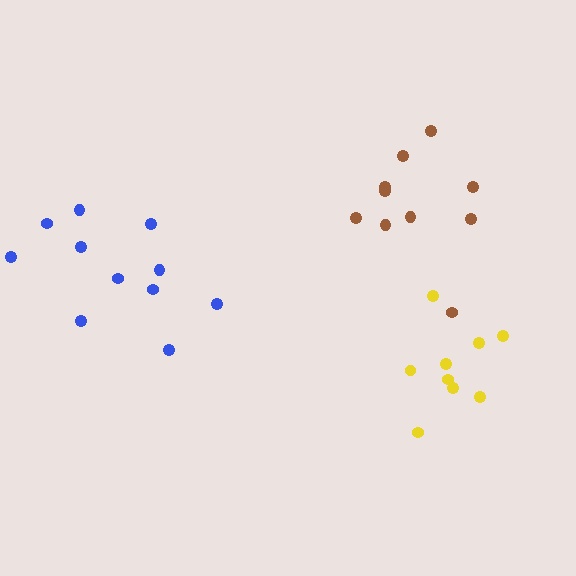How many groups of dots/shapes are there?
There are 3 groups.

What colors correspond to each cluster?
The clusters are colored: yellow, brown, blue.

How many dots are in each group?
Group 1: 9 dots, Group 2: 10 dots, Group 3: 11 dots (30 total).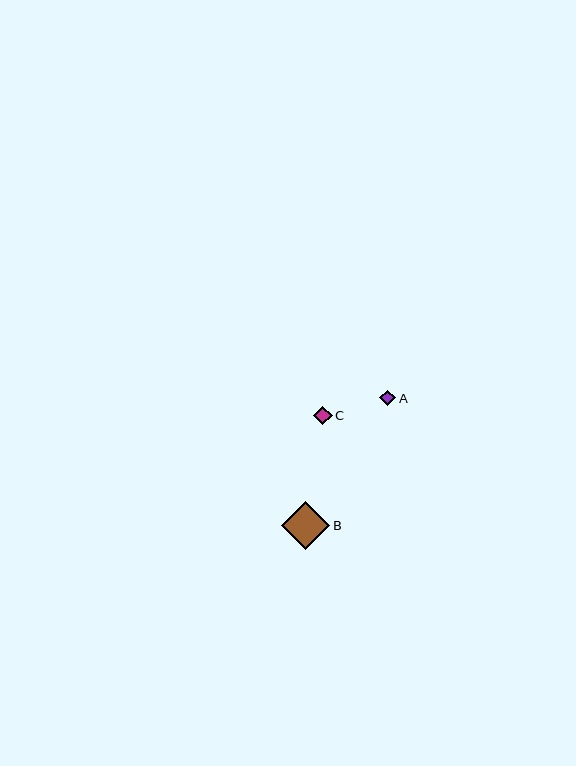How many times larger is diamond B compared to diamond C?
Diamond B is approximately 2.6 times the size of diamond C.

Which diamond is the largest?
Diamond B is the largest with a size of approximately 48 pixels.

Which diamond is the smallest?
Diamond A is the smallest with a size of approximately 16 pixels.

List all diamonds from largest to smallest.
From largest to smallest: B, C, A.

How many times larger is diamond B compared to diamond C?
Diamond B is approximately 2.6 times the size of diamond C.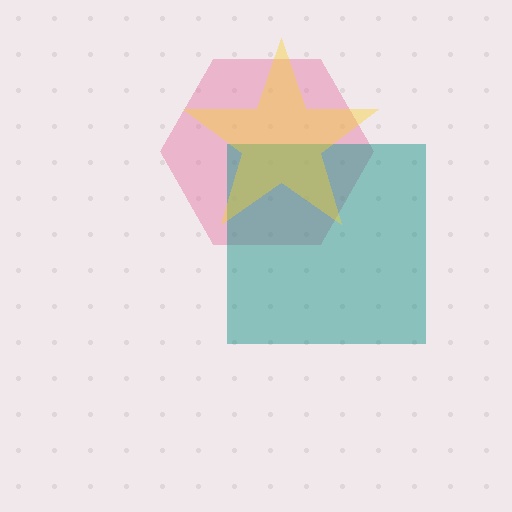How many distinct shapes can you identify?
There are 3 distinct shapes: a pink hexagon, a teal square, a yellow star.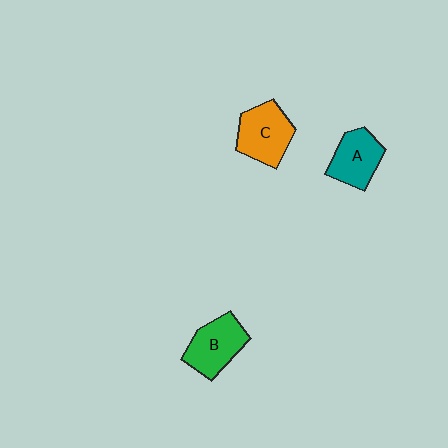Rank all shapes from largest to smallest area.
From largest to smallest: C (orange), B (green), A (teal).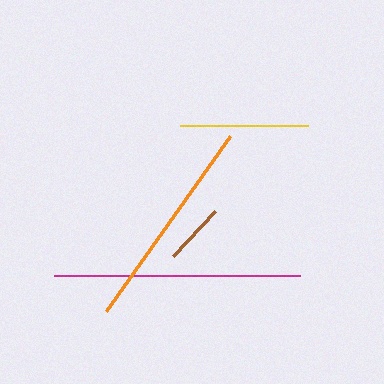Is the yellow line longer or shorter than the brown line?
The yellow line is longer than the brown line.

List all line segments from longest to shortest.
From longest to shortest: magenta, orange, yellow, brown.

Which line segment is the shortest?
The brown line is the shortest at approximately 62 pixels.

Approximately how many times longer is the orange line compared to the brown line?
The orange line is approximately 3.5 times the length of the brown line.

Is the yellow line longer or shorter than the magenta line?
The magenta line is longer than the yellow line.